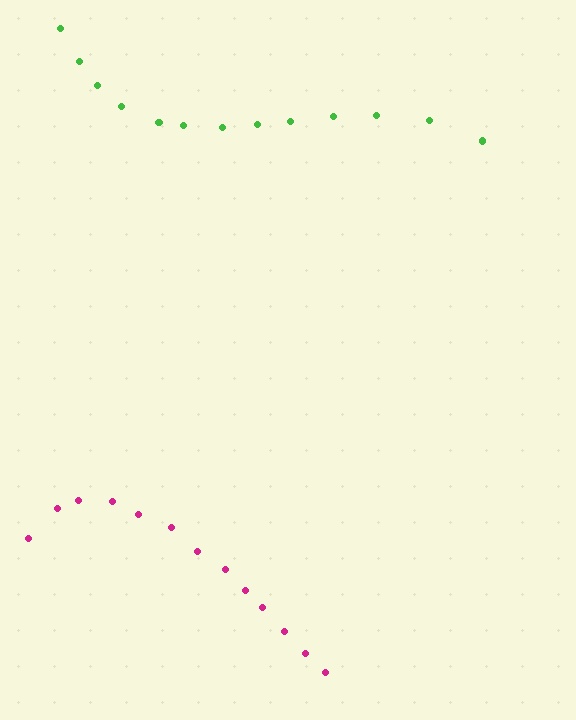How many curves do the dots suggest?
There are 2 distinct paths.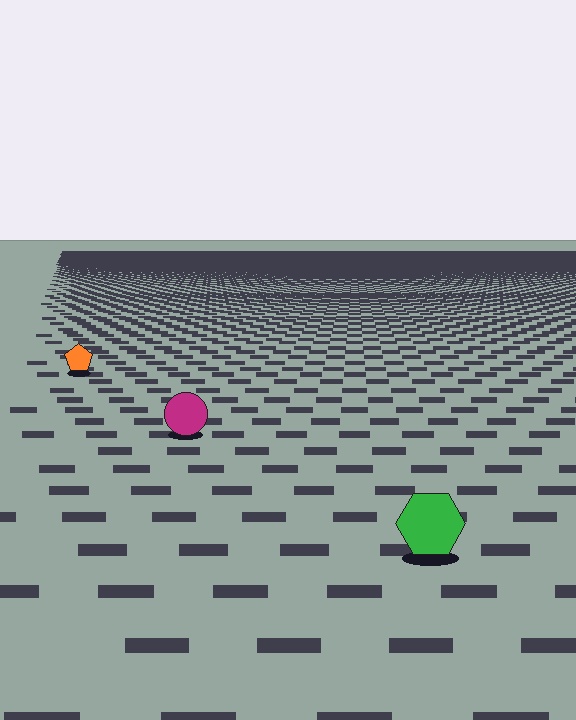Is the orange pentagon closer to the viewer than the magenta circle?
No. The magenta circle is closer — you can tell from the texture gradient: the ground texture is coarser near it.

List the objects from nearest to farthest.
From nearest to farthest: the green hexagon, the magenta circle, the orange pentagon.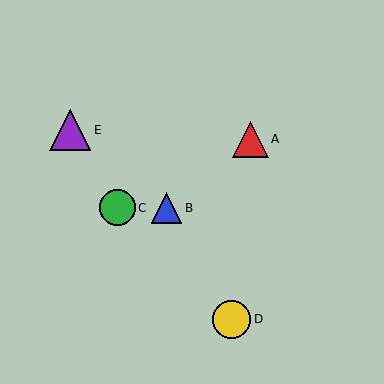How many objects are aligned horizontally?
2 objects (B, C) are aligned horizontally.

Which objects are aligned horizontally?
Objects B, C are aligned horizontally.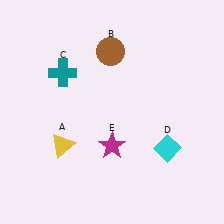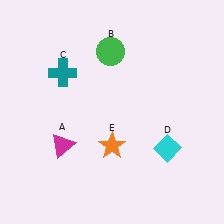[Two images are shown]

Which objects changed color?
A changed from yellow to magenta. B changed from brown to green. E changed from magenta to orange.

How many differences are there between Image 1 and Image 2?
There are 3 differences between the two images.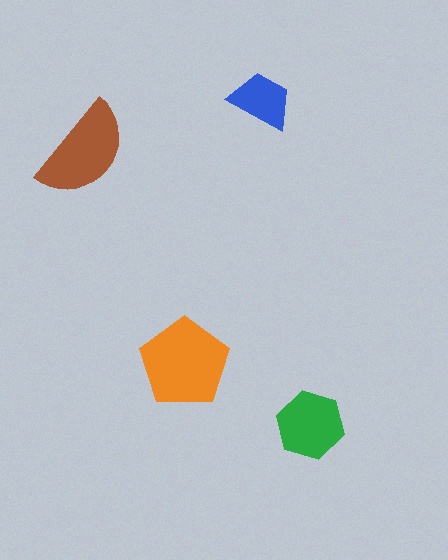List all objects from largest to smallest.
The orange pentagon, the brown semicircle, the green hexagon, the blue trapezoid.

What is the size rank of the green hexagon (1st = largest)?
3rd.